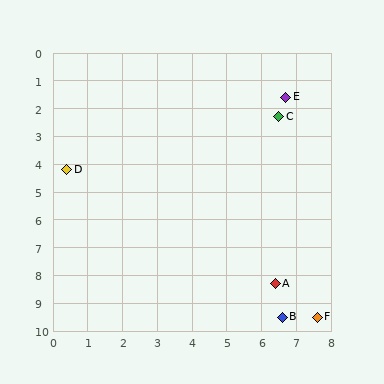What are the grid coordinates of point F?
Point F is at approximately (7.6, 9.5).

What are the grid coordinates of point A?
Point A is at approximately (6.4, 8.3).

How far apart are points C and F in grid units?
Points C and F are about 7.3 grid units apart.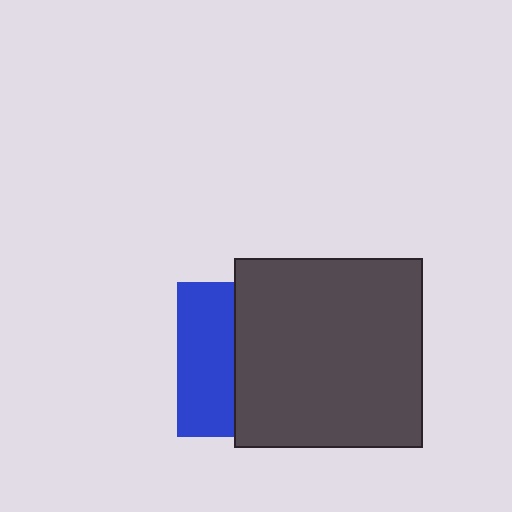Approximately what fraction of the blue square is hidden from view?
Roughly 64% of the blue square is hidden behind the dark gray square.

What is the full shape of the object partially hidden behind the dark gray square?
The partially hidden object is a blue square.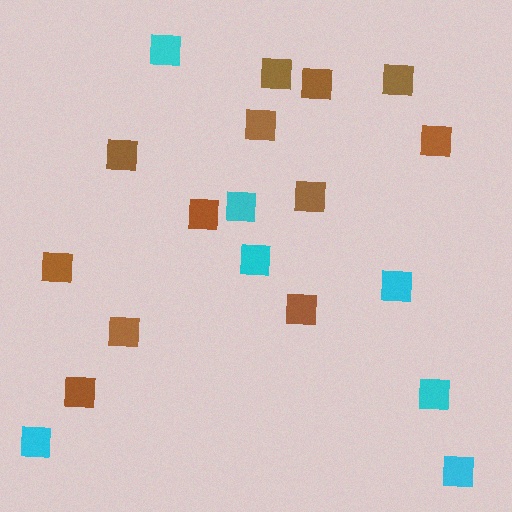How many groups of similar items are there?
There are 2 groups: one group of brown squares (12) and one group of cyan squares (7).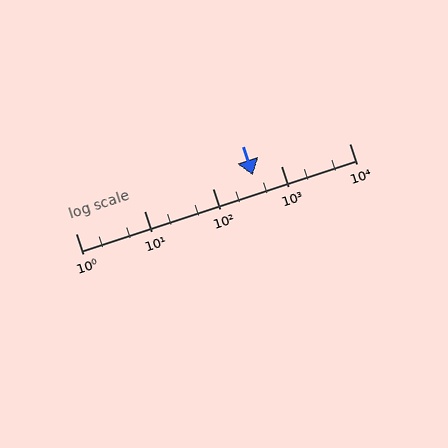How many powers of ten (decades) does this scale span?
The scale spans 4 decades, from 1 to 10000.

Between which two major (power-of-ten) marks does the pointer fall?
The pointer is between 100 and 1000.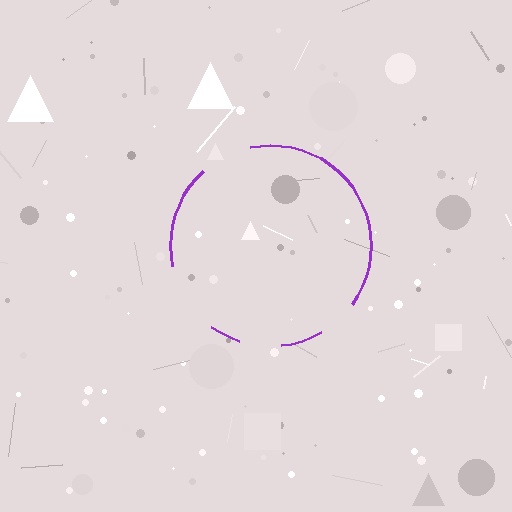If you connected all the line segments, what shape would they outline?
They would outline a circle.